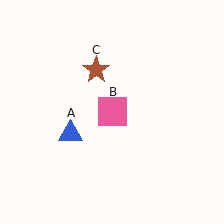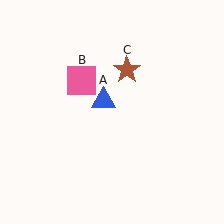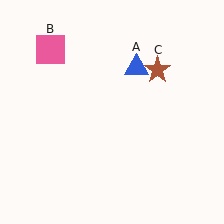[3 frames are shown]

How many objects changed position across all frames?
3 objects changed position: blue triangle (object A), pink square (object B), brown star (object C).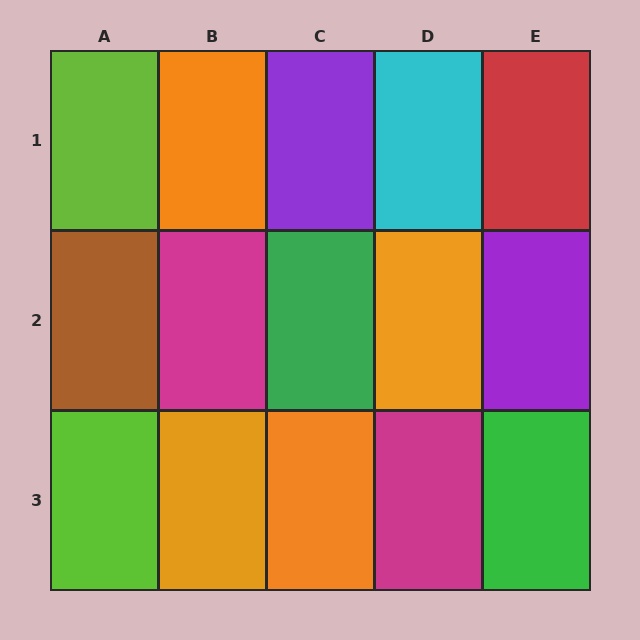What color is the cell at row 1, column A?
Lime.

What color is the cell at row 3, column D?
Magenta.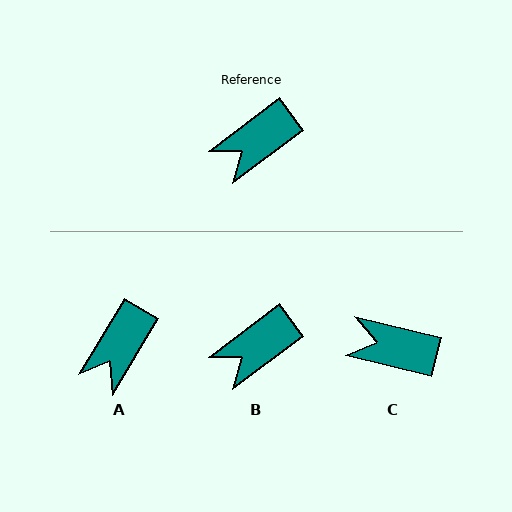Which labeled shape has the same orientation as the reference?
B.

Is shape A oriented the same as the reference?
No, it is off by about 22 degrees.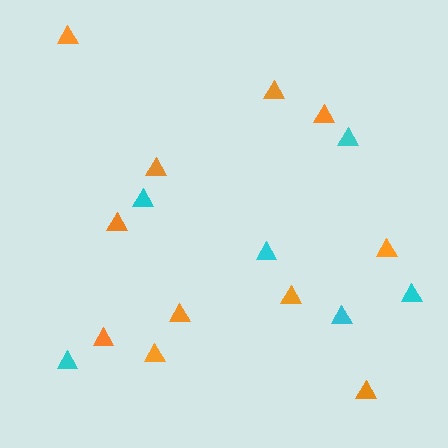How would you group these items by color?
There are 2 groups: one group of cyan triangles (6) and one group of orange triangles (11).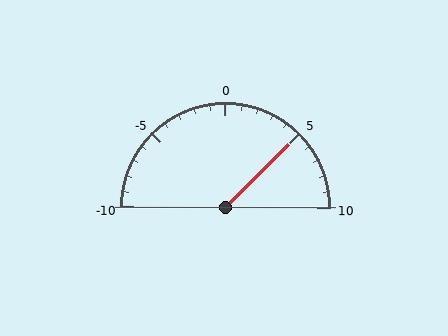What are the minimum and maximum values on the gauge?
The gauge ranges from -10 to 10.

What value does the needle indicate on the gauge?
The needle indicates approximately 5.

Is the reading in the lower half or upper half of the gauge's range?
The reading is in the upper half of the range (-10 to 10).